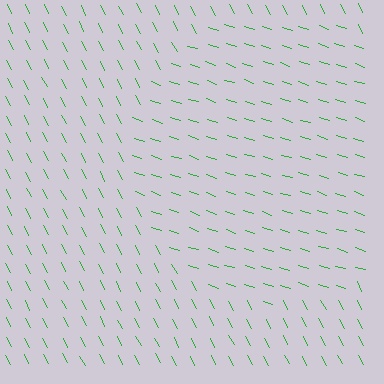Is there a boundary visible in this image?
Yes, there is a texture boundary formed by a change in line orientation.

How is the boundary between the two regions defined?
The boundary is defined purely by a change in line orientation (approximately 45 degrees difference). All lines are the same color and thickness.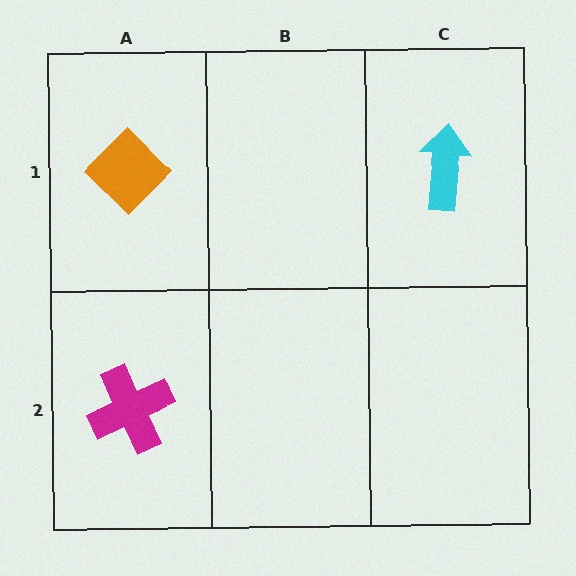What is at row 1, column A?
An orange diamond.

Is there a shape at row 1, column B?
No, that cell is empty.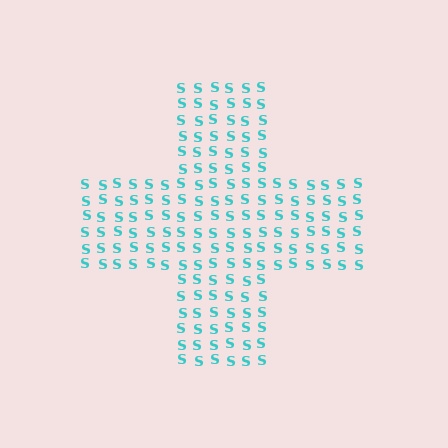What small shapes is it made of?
It is made of small letter S's.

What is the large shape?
The large shape is a cross.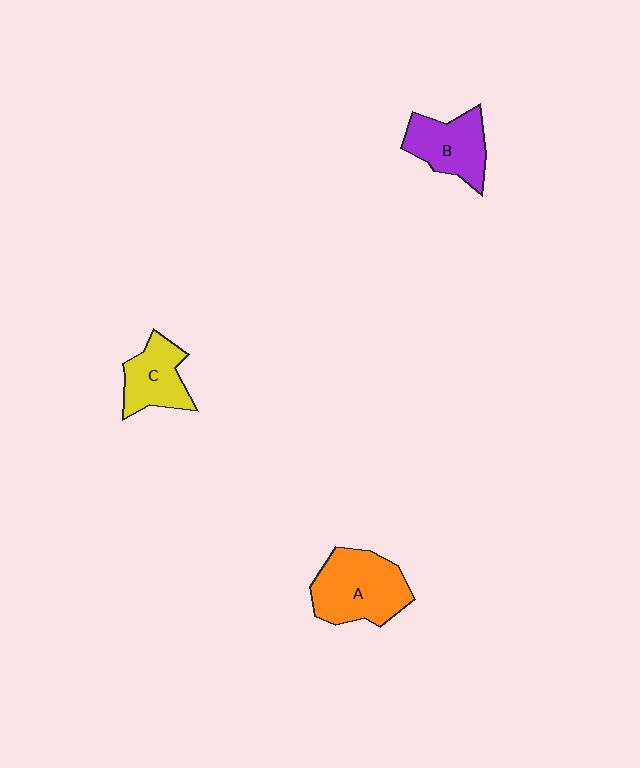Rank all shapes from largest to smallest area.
From largest to smallest: A (orange), B (purple), C (yellow).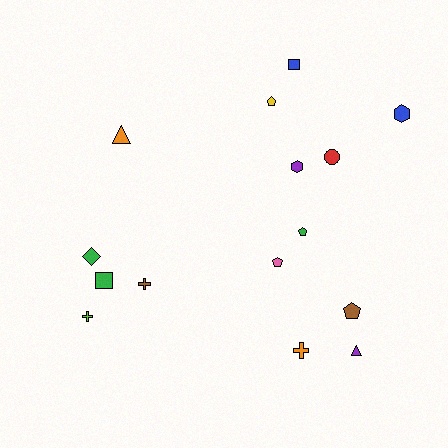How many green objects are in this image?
There are 3 green objects.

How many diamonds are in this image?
There is 1 diamond.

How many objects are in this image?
There are 15 objects.